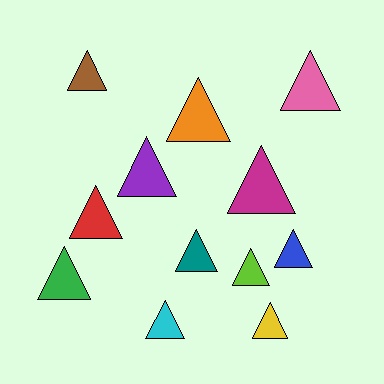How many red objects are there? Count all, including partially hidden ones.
There is 1 red object.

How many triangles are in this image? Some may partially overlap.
There are 12 triangles.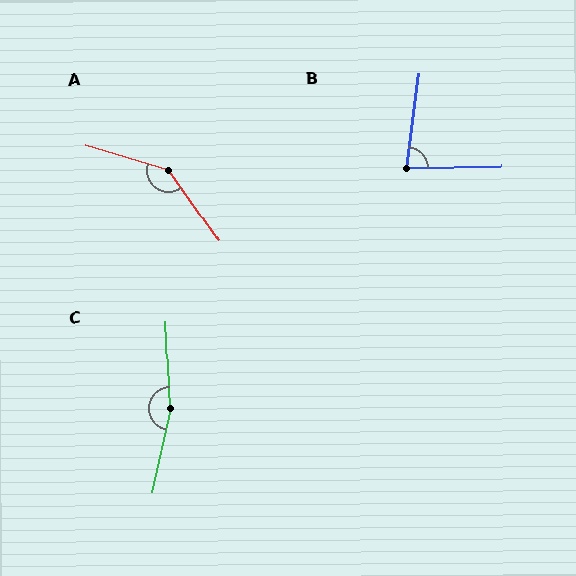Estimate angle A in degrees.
Approximately 142 degrees.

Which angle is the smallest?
B, at approximately 82 degrees.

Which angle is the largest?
C, at approximately 165 degrees.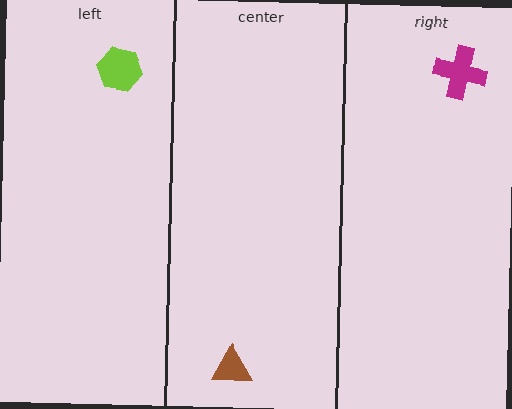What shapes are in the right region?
The magenta cross.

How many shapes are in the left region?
1.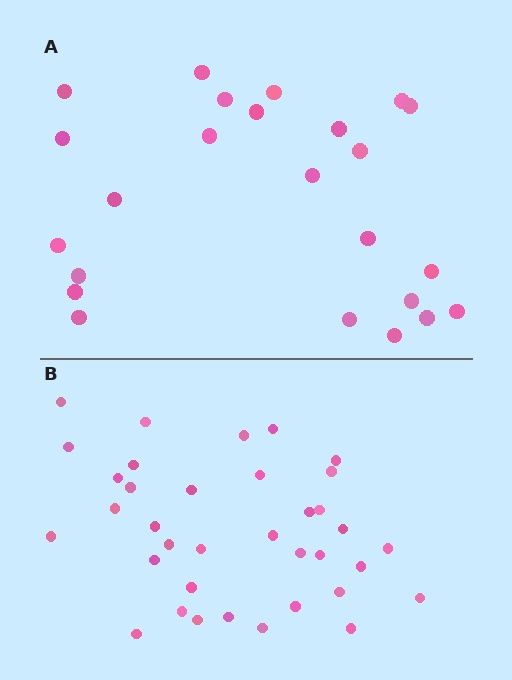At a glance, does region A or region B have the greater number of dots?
Region B (the bottom region) has more dots.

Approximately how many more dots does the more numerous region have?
Region B has roughly 12 or so more dots than region A.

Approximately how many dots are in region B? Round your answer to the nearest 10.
About 40 dots. (The exact count is 36, which rounds to 40.)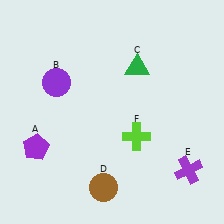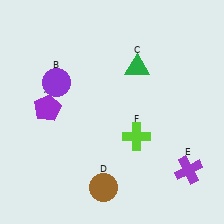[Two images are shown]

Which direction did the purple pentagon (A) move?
The purple pentagon (A) moved up.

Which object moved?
The purple pentagon (A) moved up.